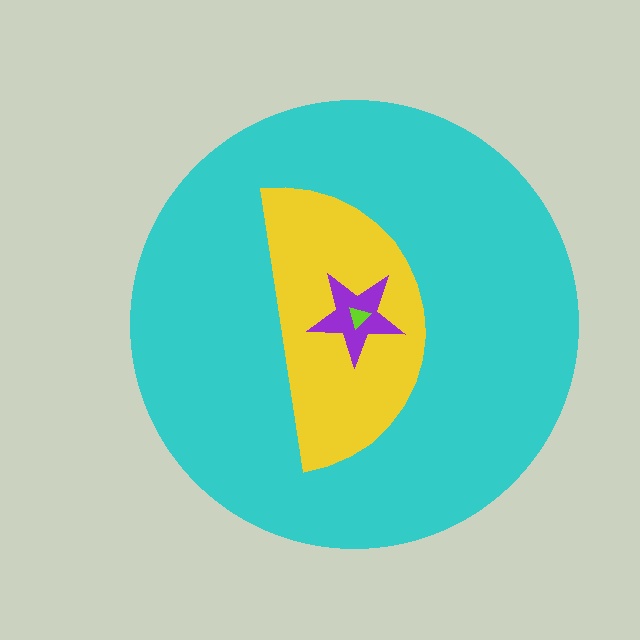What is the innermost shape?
The lime triangle.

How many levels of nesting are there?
4.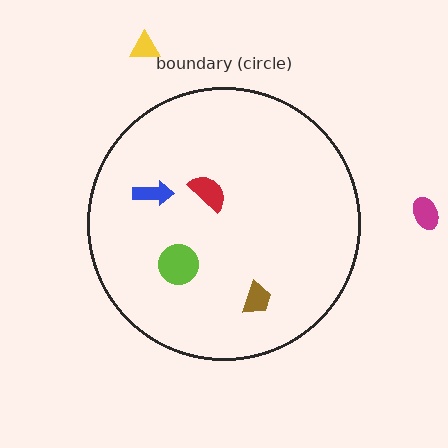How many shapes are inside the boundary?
4 inside, 2 outside.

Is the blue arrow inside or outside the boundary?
Inside.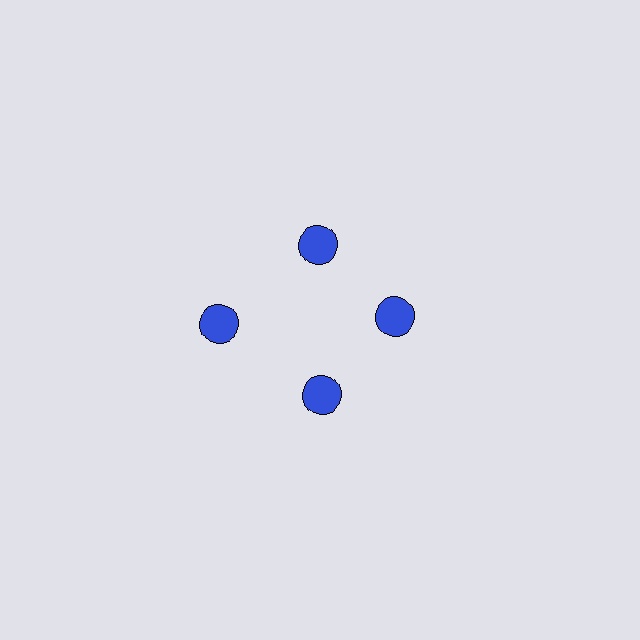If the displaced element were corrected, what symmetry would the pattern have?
It would have 4-fold rotational symmetry — the pattern would map onto itself every 90 degrees.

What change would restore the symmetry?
The symmetry would be restored by moving it inward, back onto the ring so that all 4 circles sit at equal angles and equal distance from the center.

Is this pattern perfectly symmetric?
No. The 4 blue circles are arranged in a ring, but one element near the 9 o'clock position is pushed outward from the center, breaking the 4-fold rotational symmetry.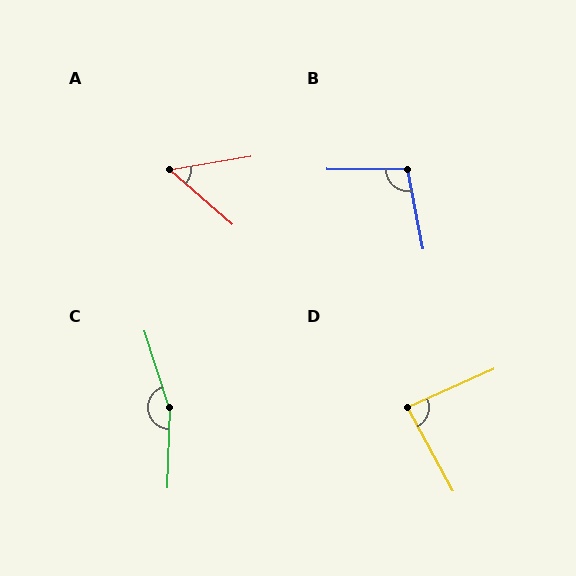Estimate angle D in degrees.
Approximately 85 degrees.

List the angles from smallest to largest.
A (51°), D (85°), B (101°), C (161°).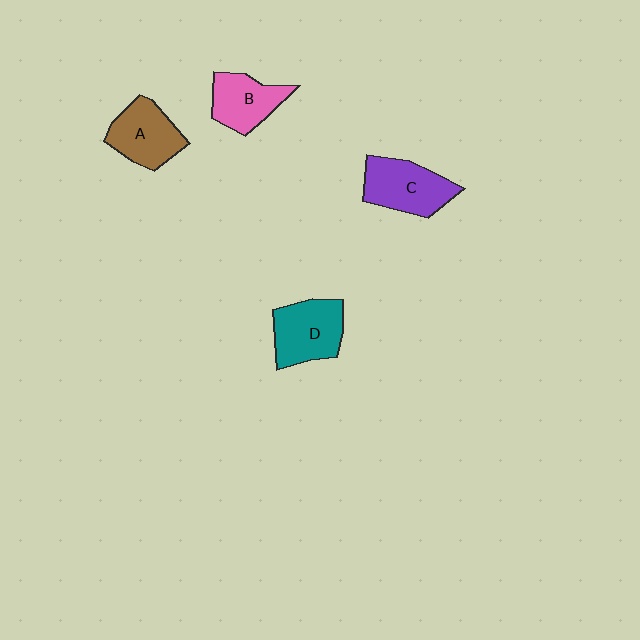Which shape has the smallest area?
Shape B (pink).